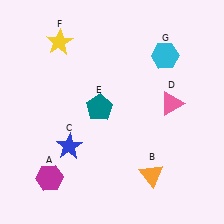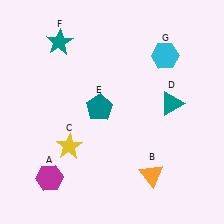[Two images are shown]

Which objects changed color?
C changed from blue to yellow. D changed from pink to teal. F changed from yellow to teal.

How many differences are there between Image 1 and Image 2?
There are 3 differences between the two images.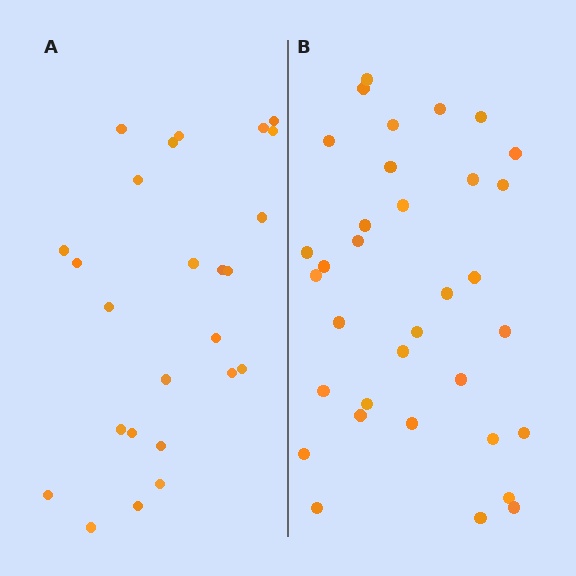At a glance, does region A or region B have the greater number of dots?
Region B (the right region) has more dots.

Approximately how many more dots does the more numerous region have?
Region B has roughly 8 or so more dots than region A.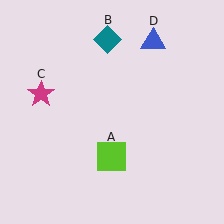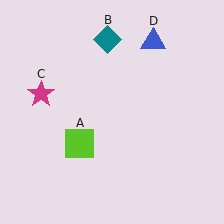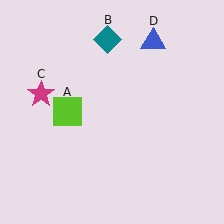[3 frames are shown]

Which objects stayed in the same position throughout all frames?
Teal diamond (object B) and magenta star (object C) and blue triangle (object D) remained stationary.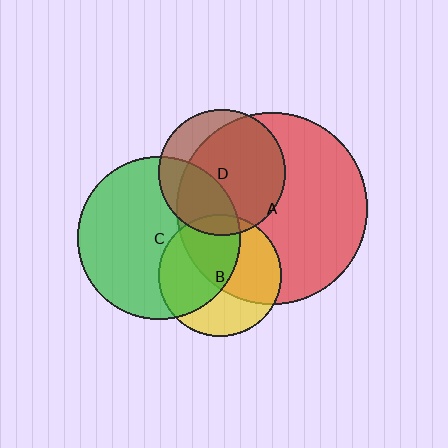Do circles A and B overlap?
Yes.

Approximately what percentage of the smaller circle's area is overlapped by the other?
Approximately 55%.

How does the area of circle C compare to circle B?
Approximately 1.8 times.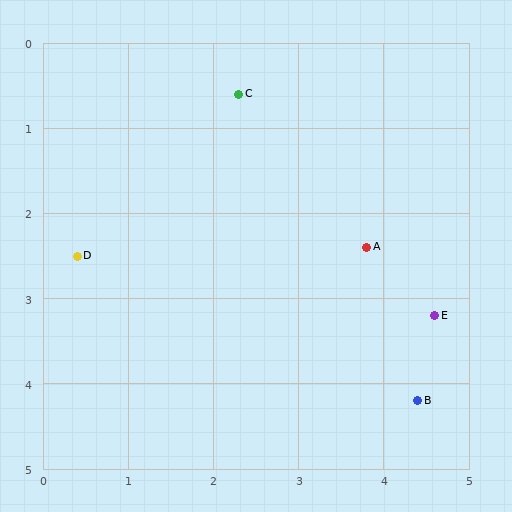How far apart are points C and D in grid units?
Points C and D are about 2.7 grid units apart.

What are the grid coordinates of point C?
Point C is at approximately (2.3, 0.6).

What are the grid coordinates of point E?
Point E is at approximately (4.6, 3.2).